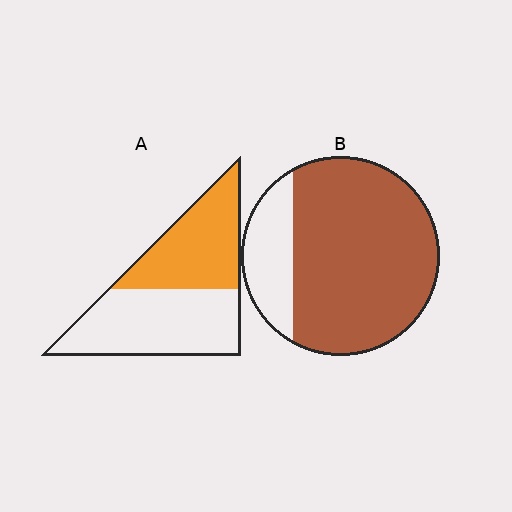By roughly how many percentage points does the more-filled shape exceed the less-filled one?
By roughly 35 percentage points (B over A).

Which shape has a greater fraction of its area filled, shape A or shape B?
Shape B.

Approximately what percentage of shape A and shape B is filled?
A is approximately 45% and B is approximately 80%.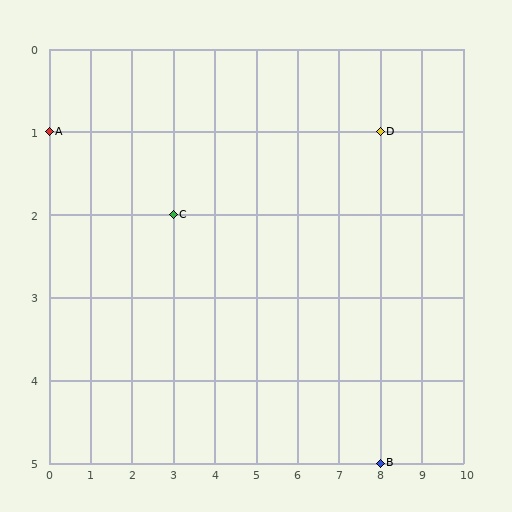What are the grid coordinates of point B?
Point B is at grid coordinates (8, 5).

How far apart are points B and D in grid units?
Points B and D are 4 rows apart.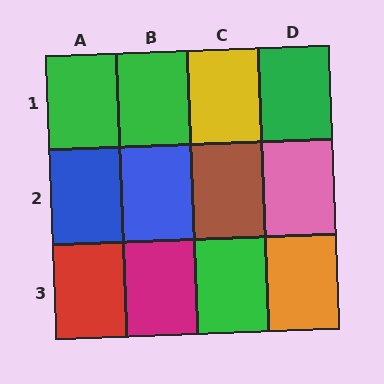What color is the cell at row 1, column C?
Yellow.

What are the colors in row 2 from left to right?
Blue, blue, brown, pink.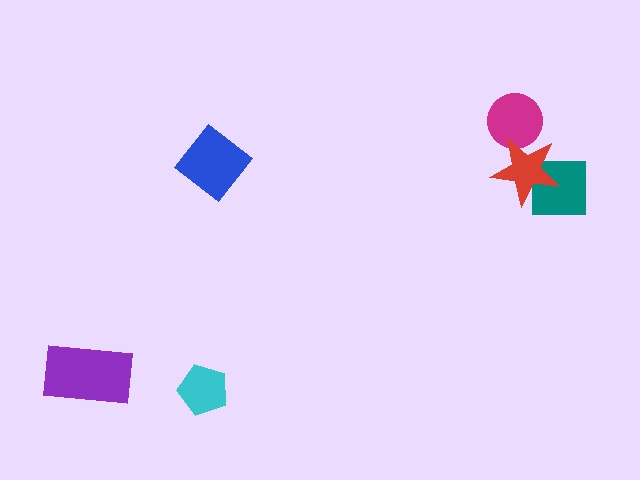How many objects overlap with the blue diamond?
0 objects overlap with the blue diamond.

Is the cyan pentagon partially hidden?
No, no other shape covers it.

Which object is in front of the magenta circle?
The red star is in front of the magenta circle.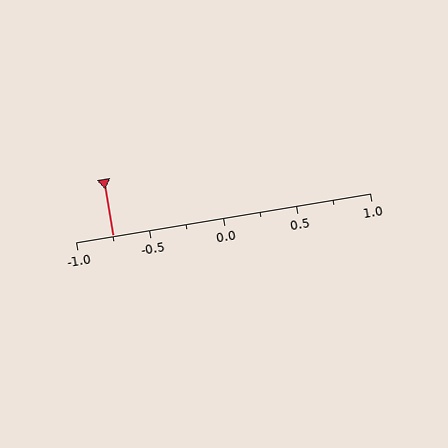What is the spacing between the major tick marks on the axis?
The major ticks are spaced 0.5 apart.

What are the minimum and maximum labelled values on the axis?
The axis runs from -1.0 to 1.0.